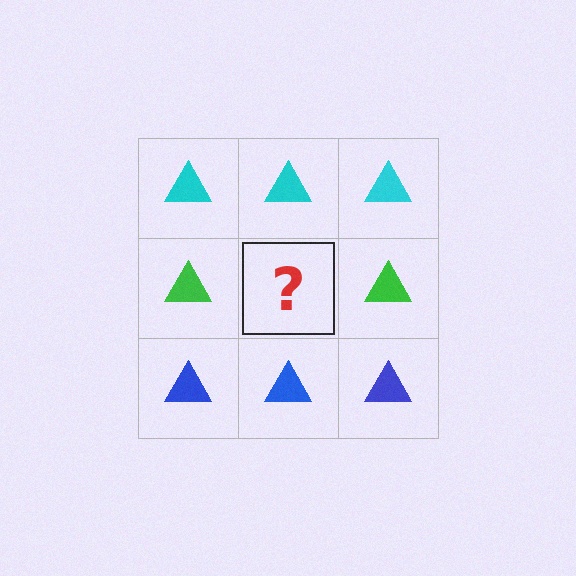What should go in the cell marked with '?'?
The missing cell should contain a green triangle.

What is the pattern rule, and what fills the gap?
The rule is that each row has a consistent color. The gap should be filled with a green triangle.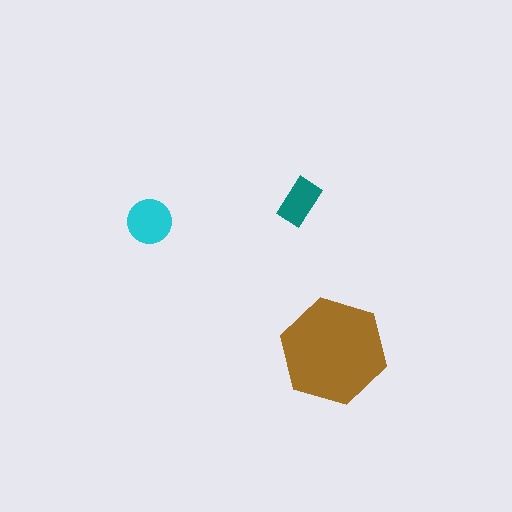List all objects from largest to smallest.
The brown hexagon, the cyan circle, the teal rectangle.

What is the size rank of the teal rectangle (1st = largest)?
3rd.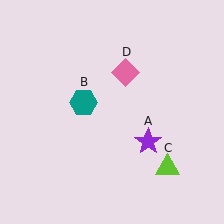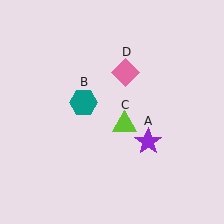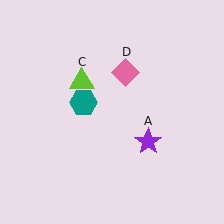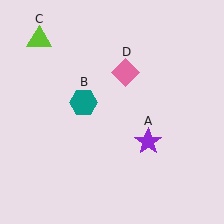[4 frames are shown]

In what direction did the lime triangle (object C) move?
The lime triangle (object C) moved up and to the left.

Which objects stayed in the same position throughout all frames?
Purple star (object A) and teal hexagon (object B) and pink diamond (object D) remained stationary.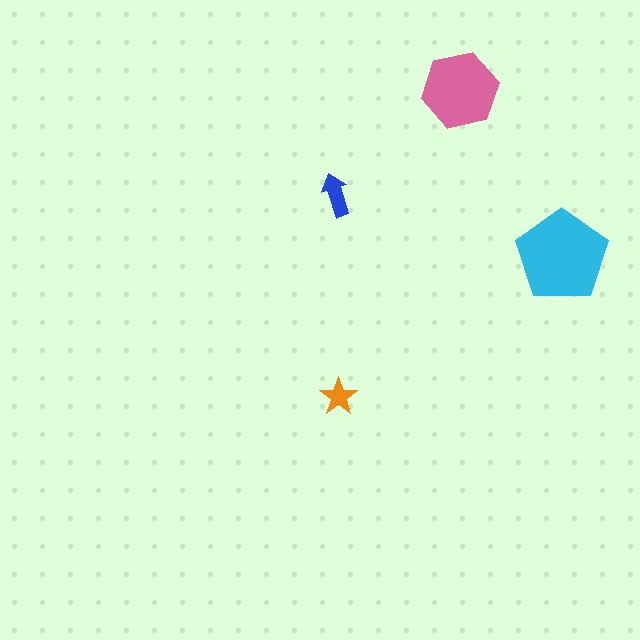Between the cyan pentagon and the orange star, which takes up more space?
The cyan pentagon.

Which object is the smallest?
The orange star.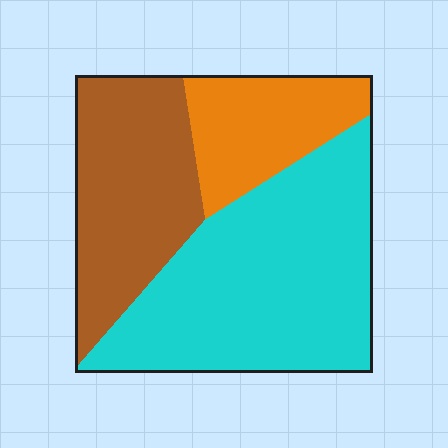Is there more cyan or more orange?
Cyan.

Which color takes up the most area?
Cyan, at roughly 50%.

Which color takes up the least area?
Orange, at roughly 20%.